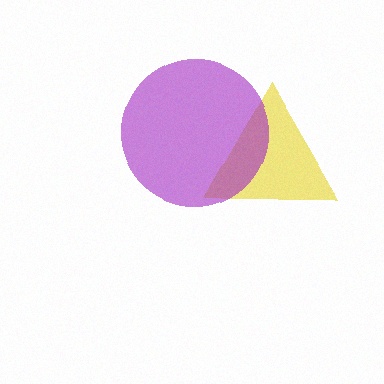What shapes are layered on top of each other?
The layered shapes are: a yellow triangle, a purple circle.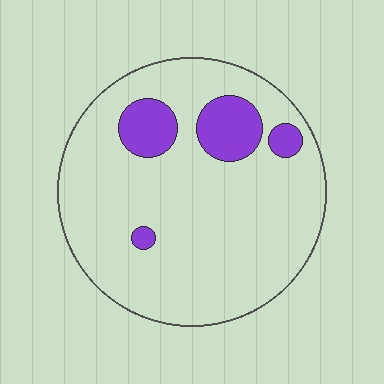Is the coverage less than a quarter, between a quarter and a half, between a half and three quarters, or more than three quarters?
Less than a quarter.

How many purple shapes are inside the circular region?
4.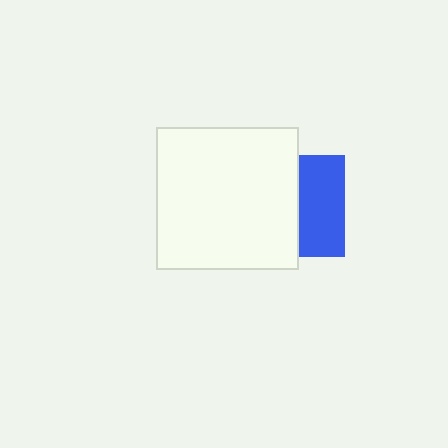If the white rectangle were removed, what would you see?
You would see the complete blue square.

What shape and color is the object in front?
The object in front is a white rectangle.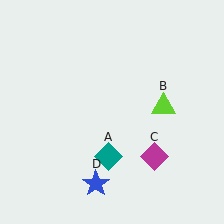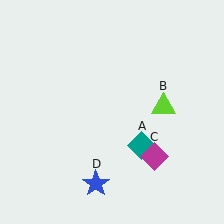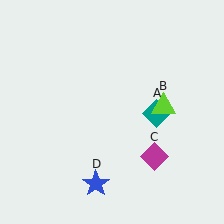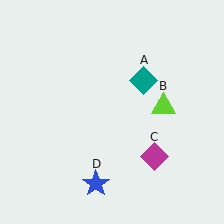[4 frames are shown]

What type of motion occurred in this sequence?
The teal diamond (object A) rotated counterclockwise around the center of the scene.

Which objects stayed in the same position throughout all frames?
Lime triangle (object B) and magenta diamond (object C) and blue star (object D) remained stationary.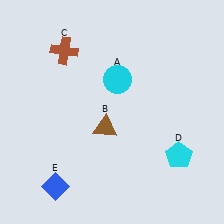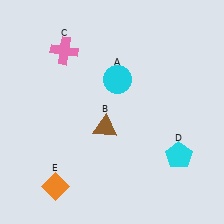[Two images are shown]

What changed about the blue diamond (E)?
In Image 1, E is blue. In Image 2, it changed to orange.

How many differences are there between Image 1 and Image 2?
There are 2 differences between the two images.